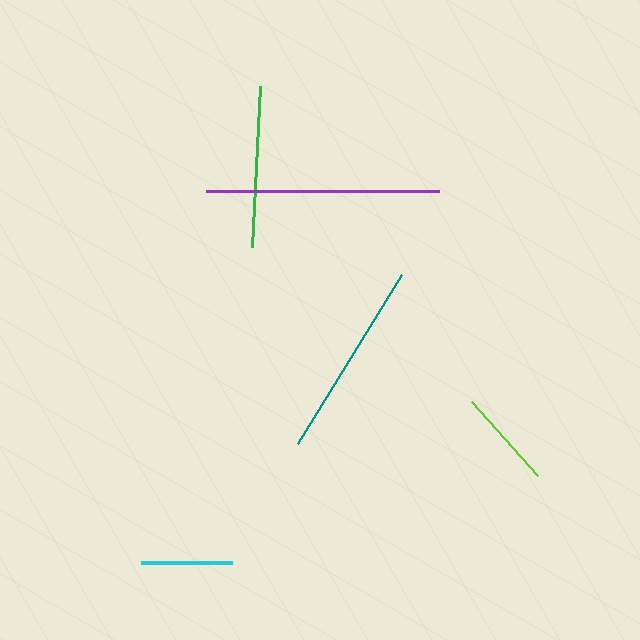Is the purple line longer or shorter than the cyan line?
The purple line is longer than the cyan line.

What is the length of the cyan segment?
The cyan segment is approximately 91 pixels long.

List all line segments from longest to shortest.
From longest to shortest: purple, teal, green, lime, cyan.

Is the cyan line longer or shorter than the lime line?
The lime line is longer than the cyan line.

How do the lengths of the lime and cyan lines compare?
The lime and cyan lines are approximately the same length.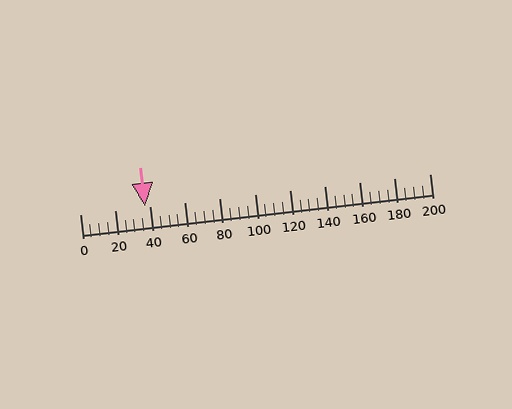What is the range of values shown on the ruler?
The ruler shows values from 0 to 200.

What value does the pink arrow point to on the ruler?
The pink arrow points to approximately 37.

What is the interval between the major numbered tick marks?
The major tick marks are spaced 20 units apart.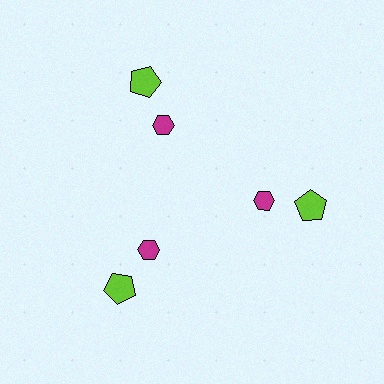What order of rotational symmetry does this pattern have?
This pattern has 3-fold rotational symmetry.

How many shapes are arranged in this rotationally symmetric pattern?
There are 6 shapes, arranged in 3 groups of 2.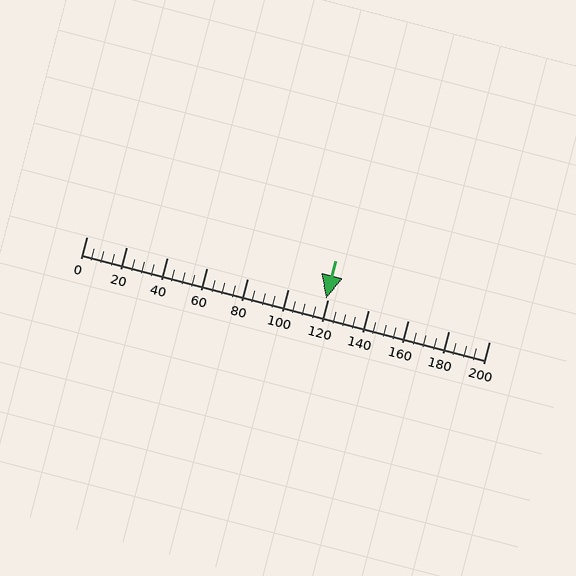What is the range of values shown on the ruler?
The ruler shows values from 0 to 200.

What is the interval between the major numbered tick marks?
The major tick marks are spaced 20 units apart.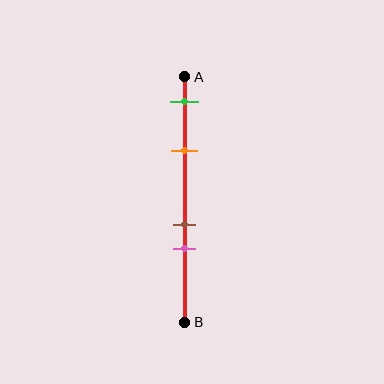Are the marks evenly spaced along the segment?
No, the marks are not evenly spaced.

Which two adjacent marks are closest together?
The brown and pink marks are the closest adjacent pair.